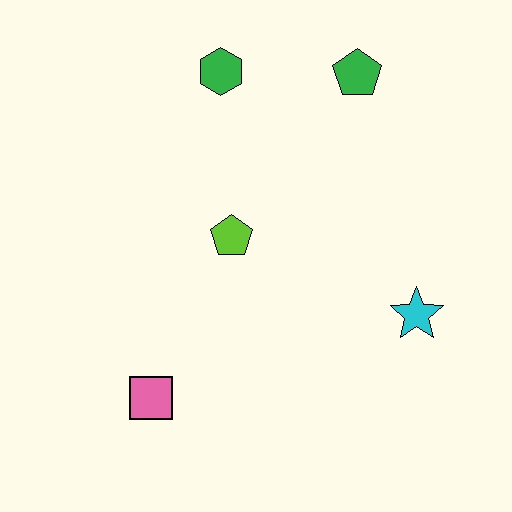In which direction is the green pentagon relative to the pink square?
The green pentagon is above the pink square.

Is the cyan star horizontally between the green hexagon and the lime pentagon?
No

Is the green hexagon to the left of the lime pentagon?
Yes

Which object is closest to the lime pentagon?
The green hexagon is closest to the lime pentagon.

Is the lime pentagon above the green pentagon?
No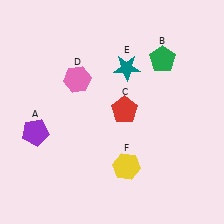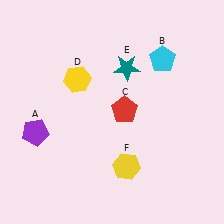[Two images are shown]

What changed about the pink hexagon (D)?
In Image 1, D is pink. In Image 2, it changed to yellow.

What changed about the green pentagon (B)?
In Image 1, B is green. In Image 2, it changed to cyan.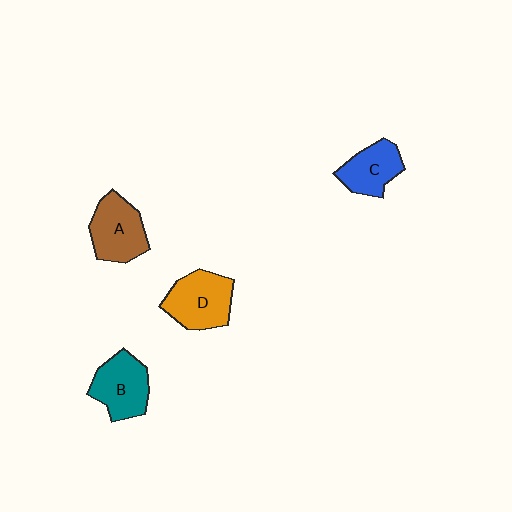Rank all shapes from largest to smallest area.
From largest to smallest: D (orange), A (brown), B (teal), C (blue).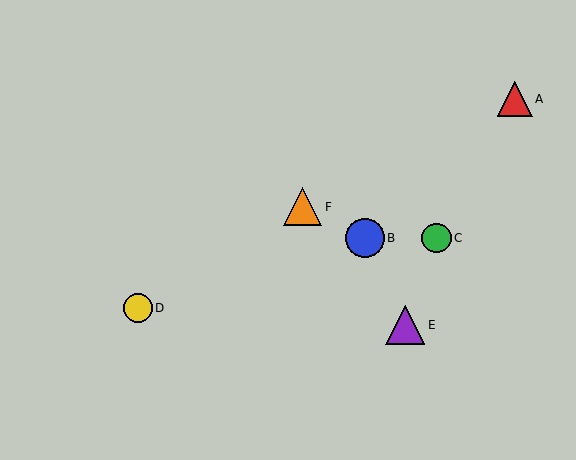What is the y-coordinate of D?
Object D is at y≈308.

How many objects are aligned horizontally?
2 objects (B, C) are aligned horizontally.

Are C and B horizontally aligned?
Yes, both are at y≈238.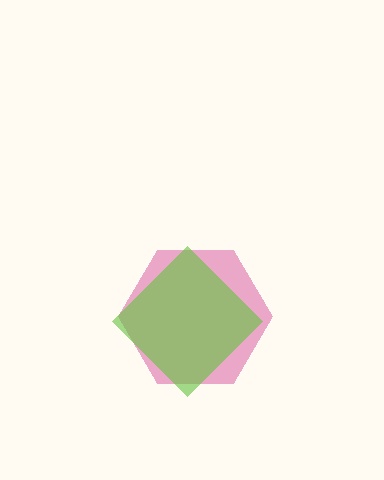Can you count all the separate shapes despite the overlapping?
Yes, there are 2 separate shapes.